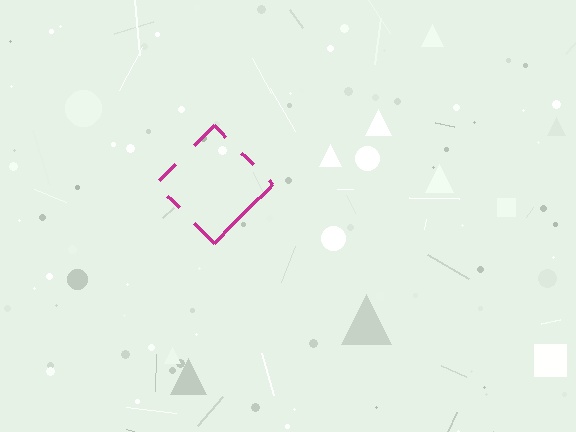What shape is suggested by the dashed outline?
The dashed outline suggests a diamond.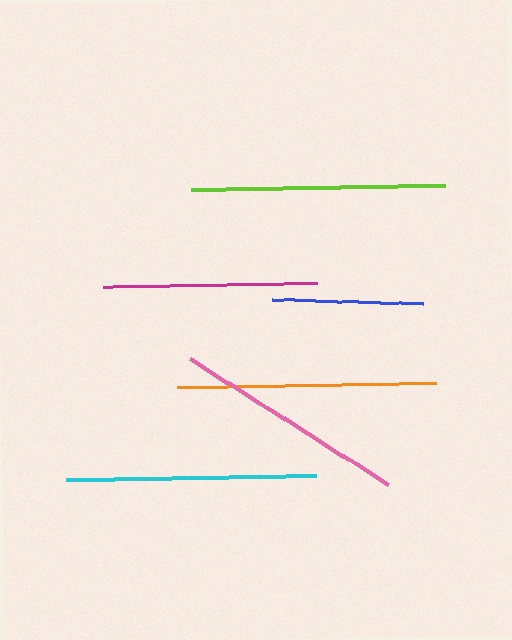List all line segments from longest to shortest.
From longest to shortest: orange, lime, cyan, pink, magenta, blue.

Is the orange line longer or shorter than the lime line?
The orange line is longer than the lime line.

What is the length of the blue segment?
The blue segment is approximately 151 pixels long.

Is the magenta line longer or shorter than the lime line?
The lime line is longer than the magenta line.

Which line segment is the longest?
The orange line is the longest at approximately 259 pixels.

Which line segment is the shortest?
The blue line is the shortest at approximately 151 pixels.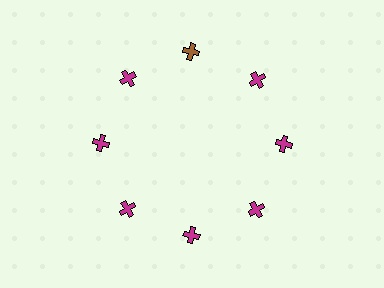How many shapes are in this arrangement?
There are 8 shapes arranged in a ring pattern.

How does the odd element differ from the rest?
It has a different color: brown instead of magenta.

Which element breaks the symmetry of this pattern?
The brown cross at roughly the 12 o'clock position breaks the symmetry. All other shapes are magenta crosses.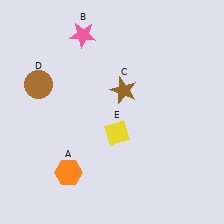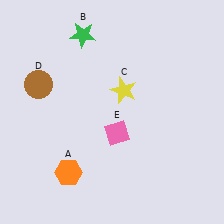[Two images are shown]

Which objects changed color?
B changed from pink to green. C changed from brown to yellow. E changed from yellow to pink.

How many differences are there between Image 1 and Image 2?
There are 3 differences between the two images.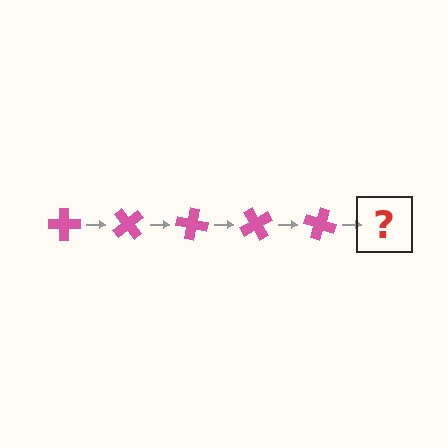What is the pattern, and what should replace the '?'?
The pattern is that the cross rotates 50 degrees each step. The '?' should be a pink cross rotated 250 degrees.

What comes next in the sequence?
The next element should be a pink cross rotated 250 degrees.